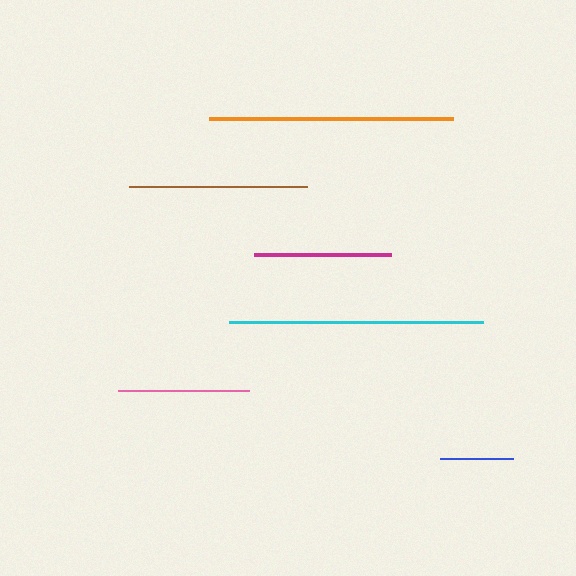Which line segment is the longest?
The cyan line is the longest at approximately 254 pixels.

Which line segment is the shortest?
The blue line is the shortest at approximately 73 pixels.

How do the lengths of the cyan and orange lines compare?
The cyan and orange lines are approximately the same length.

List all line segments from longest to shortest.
From longest to shortest: cyan, orange, brown, magenta, pink, blue.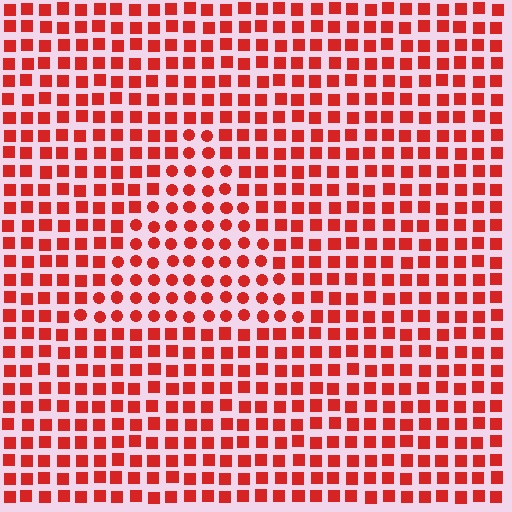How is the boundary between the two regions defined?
The boundary is defined by a change in element shape: circles inside vs. squares outside. All elements share the same color and spacing.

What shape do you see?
I see a triangle.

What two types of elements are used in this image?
The image uses circles inside the triangle region and squares outside it.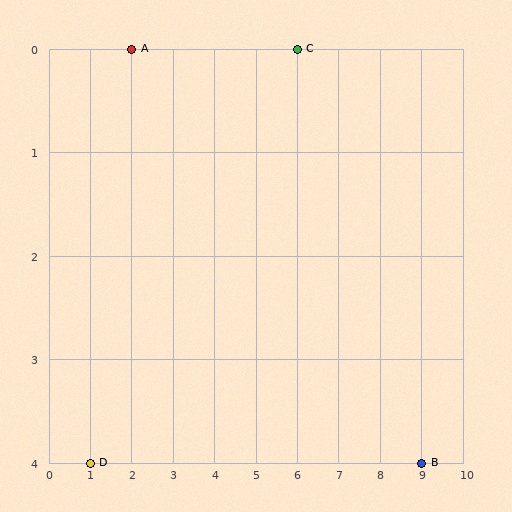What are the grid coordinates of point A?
Point A is at grid coordinates (2, 0).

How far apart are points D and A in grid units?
Points D and A are 1 column and 4 rows apart (about 4.1 grid units diagonally).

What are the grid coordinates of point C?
Point C is at grid coordinates (6, 0).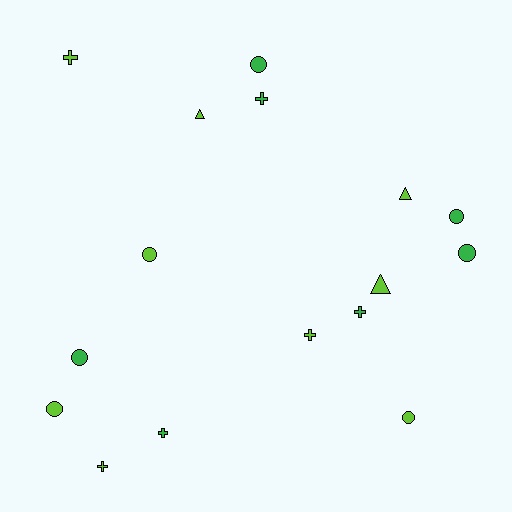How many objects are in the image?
There are 16 objects.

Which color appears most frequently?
Lime, with 9 objects.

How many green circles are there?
There are 4 green circles.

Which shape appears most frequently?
Circle, with 7 objects.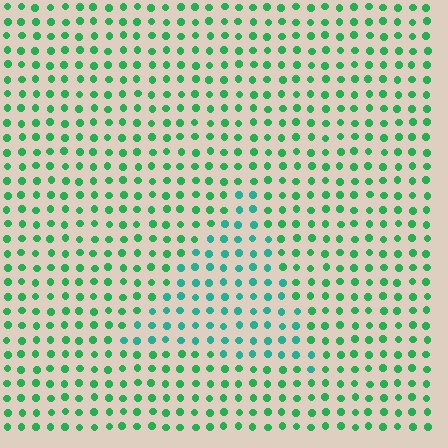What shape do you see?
I see a triangle.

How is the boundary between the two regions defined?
The boundary is defined purely by a slight shift in hue (about 29 degrees). Spacing, size, and orientation are identical on both sides.